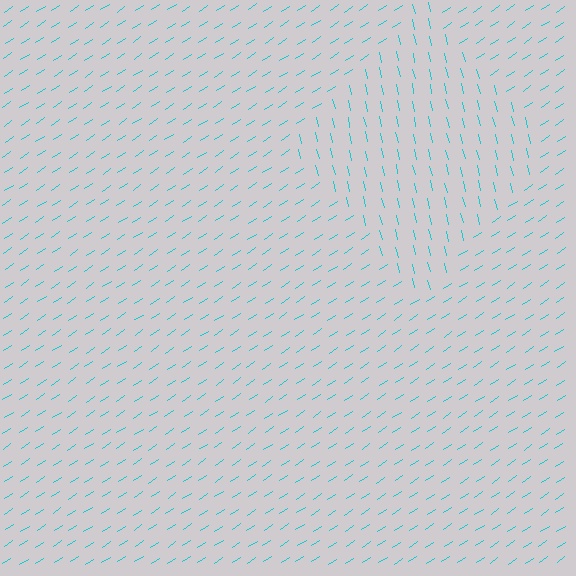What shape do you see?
I see a diamond.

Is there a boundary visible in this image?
Yes, there is a texture boundary formed by a change in line orientation.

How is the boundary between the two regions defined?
The boundary is defined purely by a change in line orientation (approximately 70 degrees difference). All lines are the same color and thickness.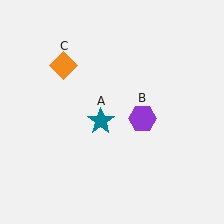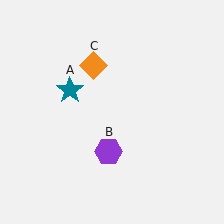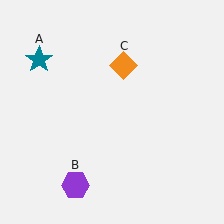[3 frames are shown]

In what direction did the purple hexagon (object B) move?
The purple hexagon (object B) moved down and to the left.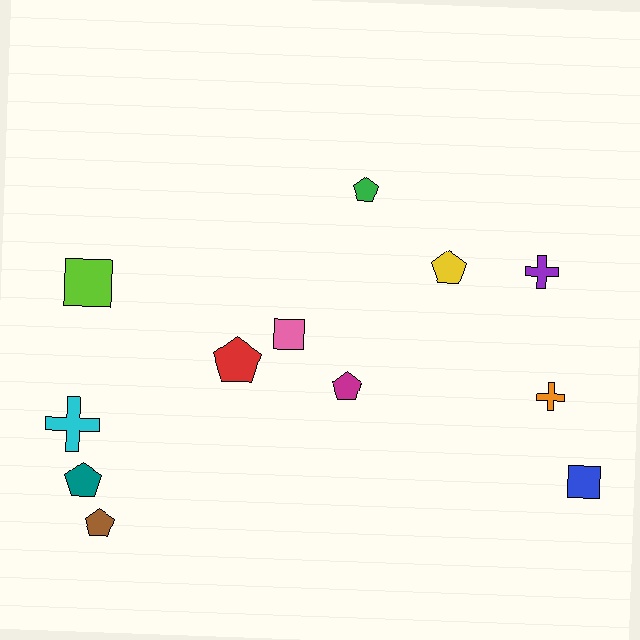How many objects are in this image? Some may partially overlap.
There are 12 objects.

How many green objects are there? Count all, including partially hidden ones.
There is 1 green object.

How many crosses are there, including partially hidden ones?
There are 3 crosses.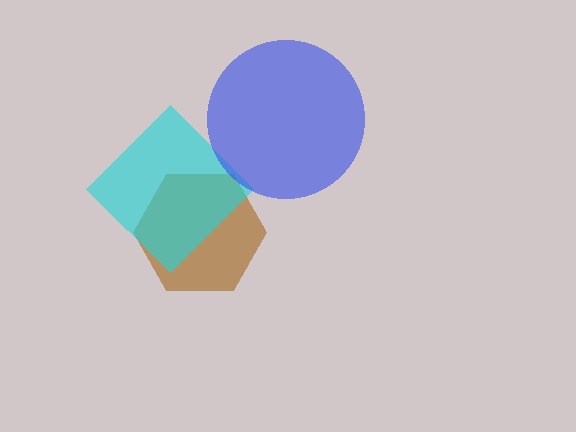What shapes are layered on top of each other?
The layered shapes are: a brown hexagon, a cyan diamond, a blue circle.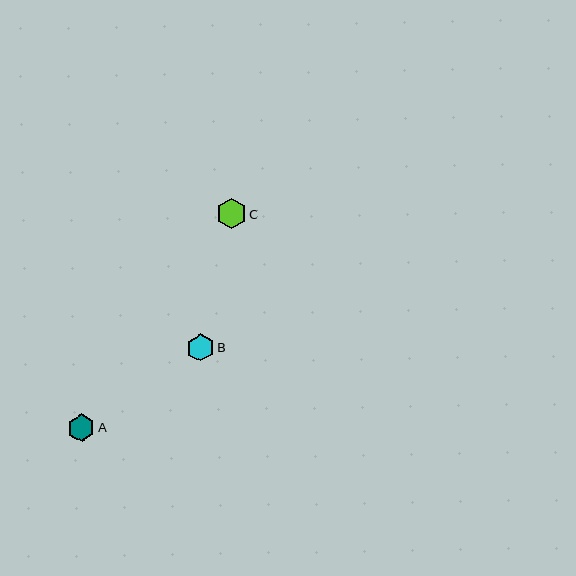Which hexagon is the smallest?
Hexagon B is the smallest with a size of approximately 27 pixels.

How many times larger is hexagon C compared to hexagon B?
Hexagon C is approximately 1.1 times the size of hexagon B.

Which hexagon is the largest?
Hexagon C is the largest with a size of approximately 30 pixels.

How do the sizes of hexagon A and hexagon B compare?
Hexagon A and hexagon B are approximately the same size.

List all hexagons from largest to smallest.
From largest to smallest: C, A, B.